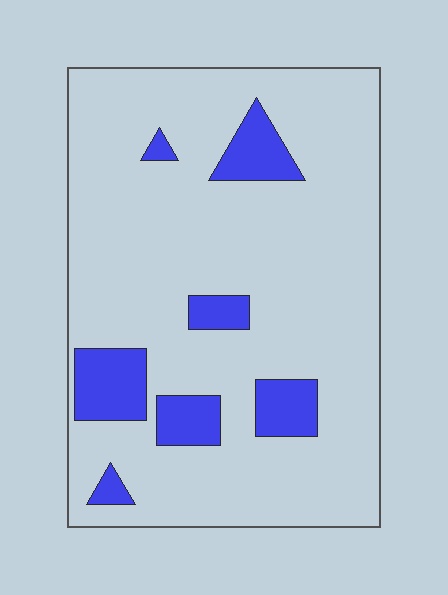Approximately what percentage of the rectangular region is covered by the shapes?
Approximately 15%.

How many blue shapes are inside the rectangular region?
7.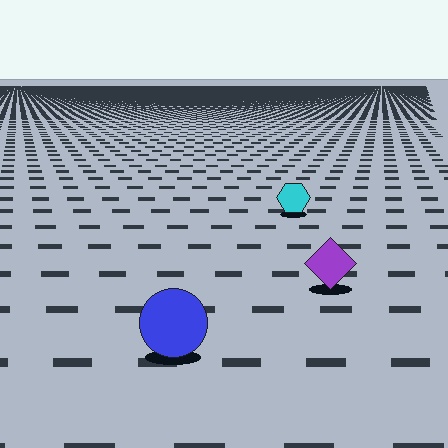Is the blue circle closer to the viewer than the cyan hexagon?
Yes. The blue circle is closer — you can tell from the texture gradient: the ground texture is coarser near it.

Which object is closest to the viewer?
The blue circle is closest. The texture marks near it are larger and more spread out.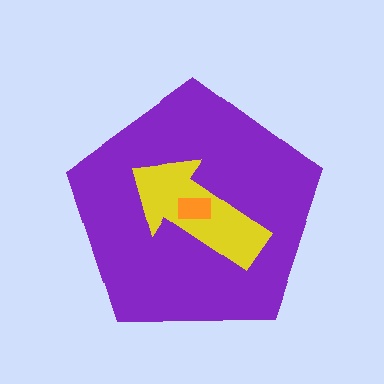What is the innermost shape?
The orange rectangle.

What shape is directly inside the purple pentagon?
The yellow arrow.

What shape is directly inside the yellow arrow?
The orange rectangle.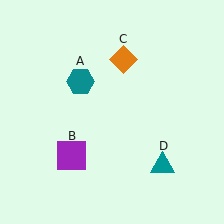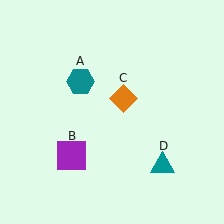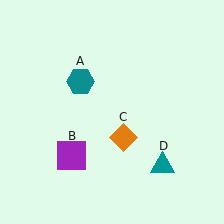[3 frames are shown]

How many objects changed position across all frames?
1 object changed position: orange diamond (object C).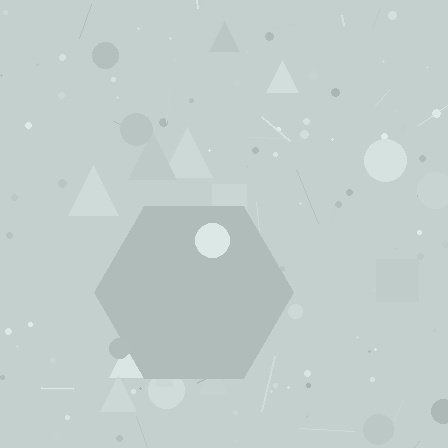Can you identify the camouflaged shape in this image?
The camouflaged shape is a hexagon.